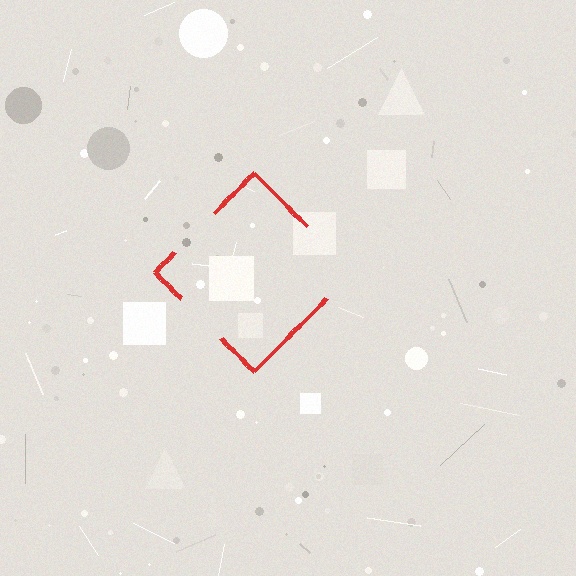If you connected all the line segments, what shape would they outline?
They would outline a diamond.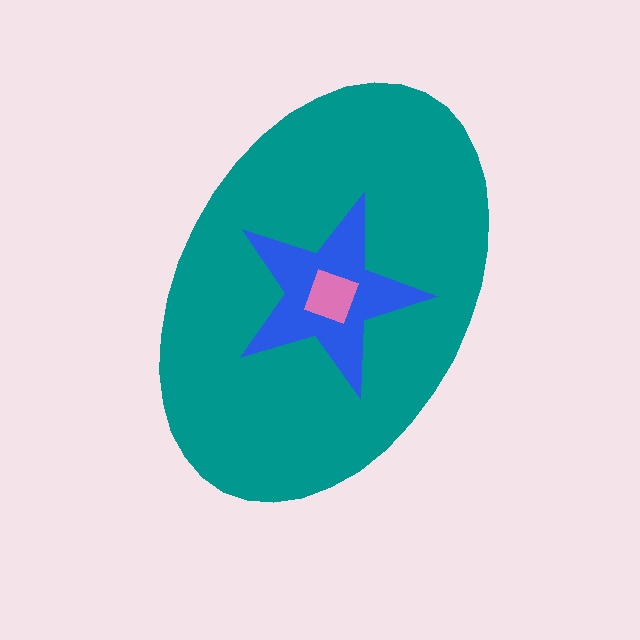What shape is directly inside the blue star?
The pink diamond.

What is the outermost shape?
The teal ellipse.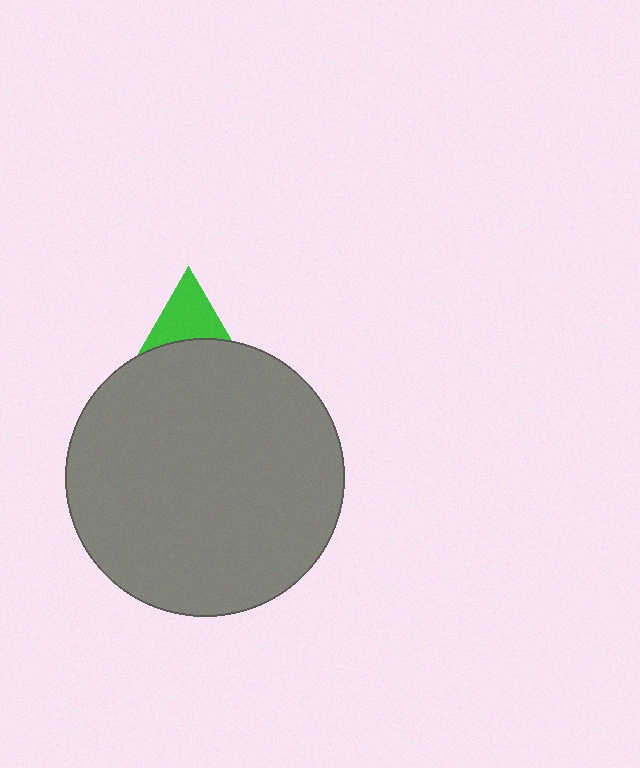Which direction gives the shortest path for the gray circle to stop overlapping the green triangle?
Moving down gives the shortest separation.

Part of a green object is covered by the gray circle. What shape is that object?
It is a triangle.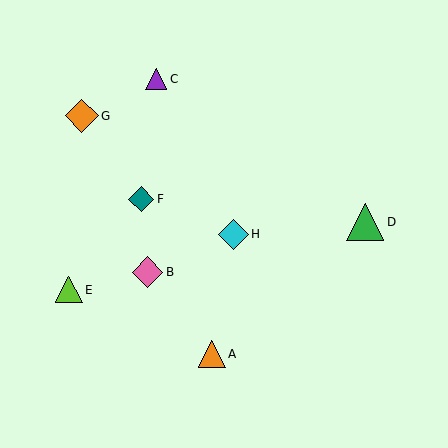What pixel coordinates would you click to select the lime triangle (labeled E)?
Click at (69, 290) to select the lime triangle E.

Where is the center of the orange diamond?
The center of the orange diamond is at (82, 116).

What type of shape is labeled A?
Shape A is an orange triangle.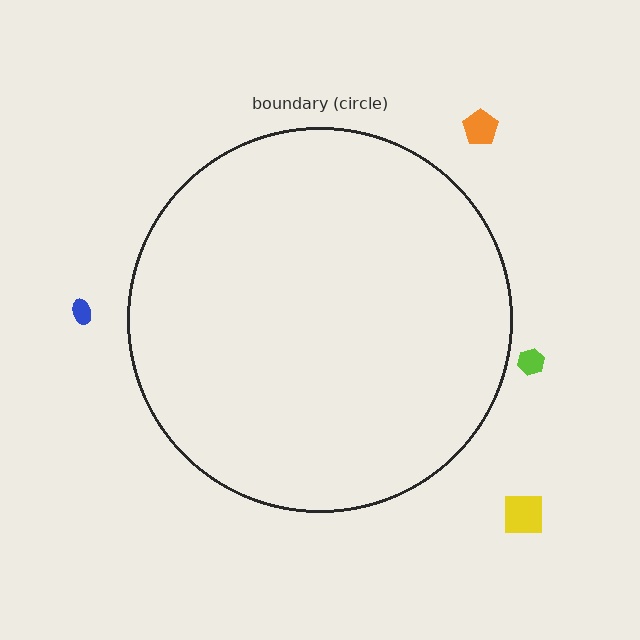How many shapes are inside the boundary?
0 inside, 4 outside.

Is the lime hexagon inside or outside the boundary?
Outside.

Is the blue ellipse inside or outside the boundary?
Outside.